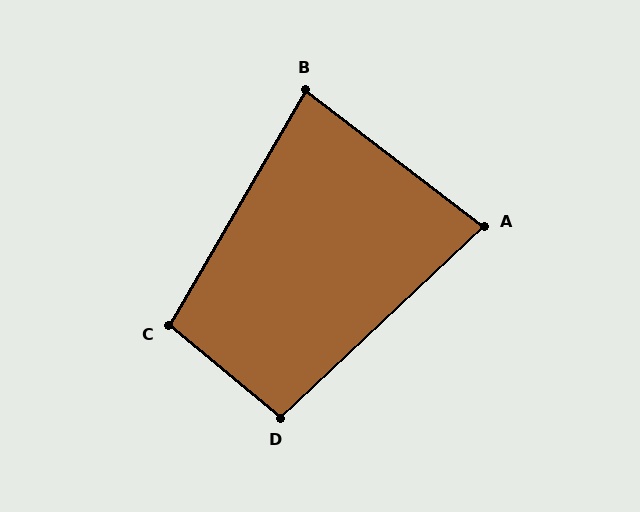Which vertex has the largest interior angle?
C, at approximately 99 degrees.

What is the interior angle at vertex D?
Approximately 97 degrees (obtuse).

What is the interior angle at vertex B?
Approximately 83 degrees (acute).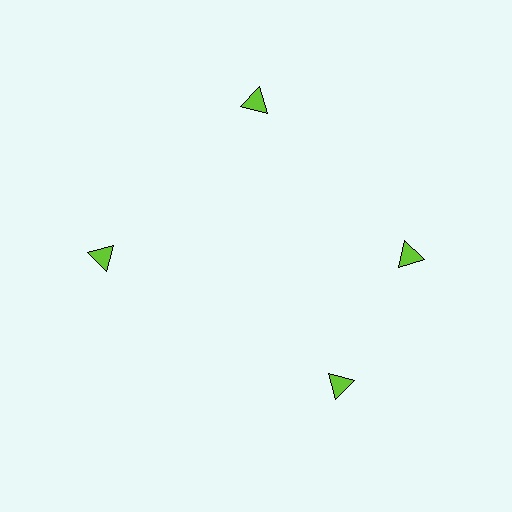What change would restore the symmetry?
The symmetry would be restored by rotating it back into even spacing with its neighbors so that all 4 triangles sit at equal angles and equal distance from the center.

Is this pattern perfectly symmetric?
No. The 4 lime triangles are arranged in a ring, but one element near the 6 o'clock position is rotated out of alignment along the ring, breaking the 4-fold rotational symmetry.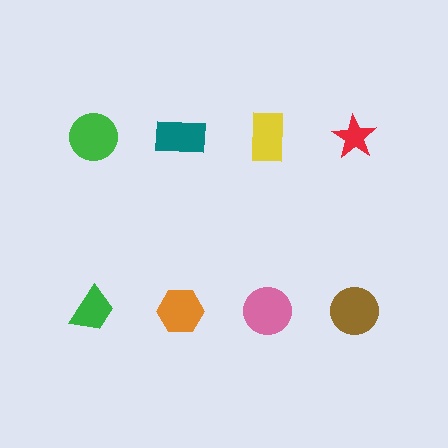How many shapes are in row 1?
4 shapes.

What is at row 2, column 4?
A brown circle.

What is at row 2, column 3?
A pink circle.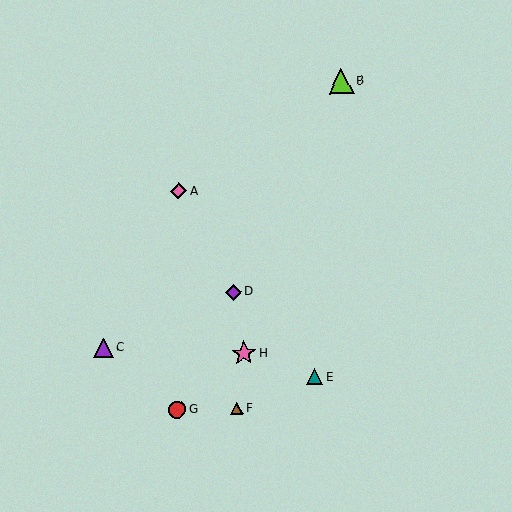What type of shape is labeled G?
Shape G is a red circle.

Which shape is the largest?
The lime triangle (labeled B) is the largest.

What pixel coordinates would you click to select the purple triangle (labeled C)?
Click at (104, 348) to select the purple triangle C.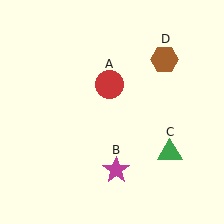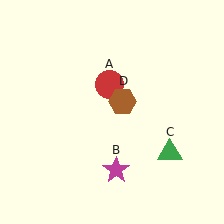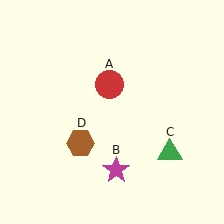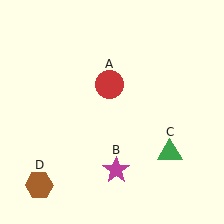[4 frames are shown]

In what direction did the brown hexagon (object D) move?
The brown hexagon (object D) moved down and to the left.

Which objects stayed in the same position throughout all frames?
Red circle (object A) and magenta star (object B) and green triangle (object C) remained stationary.